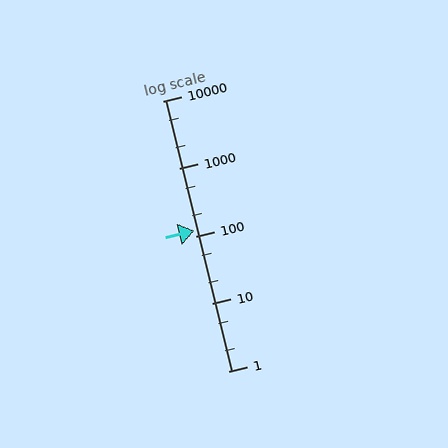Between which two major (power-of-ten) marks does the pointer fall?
The pointer is between 100 and 1000.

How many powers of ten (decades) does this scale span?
The scale spans 4 decades, from 1 to 10000.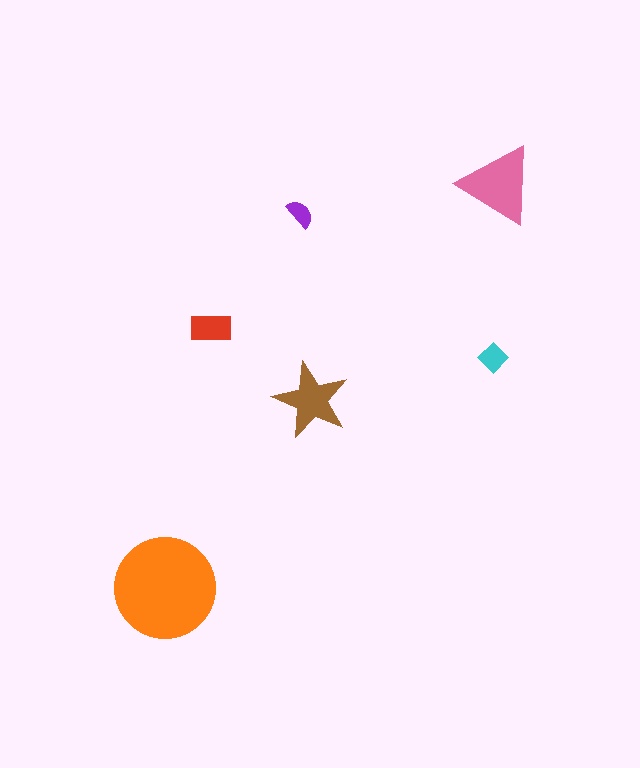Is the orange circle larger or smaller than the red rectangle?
Larger.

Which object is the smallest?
The purple semicircle.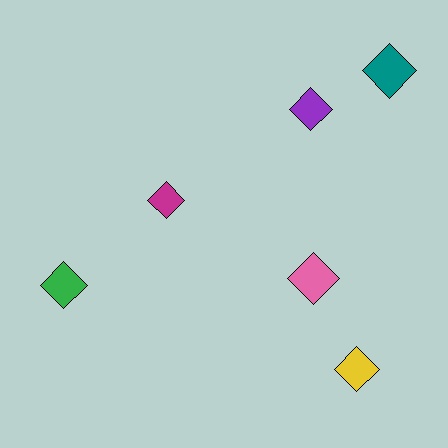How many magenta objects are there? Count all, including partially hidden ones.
There is 1 magenta object.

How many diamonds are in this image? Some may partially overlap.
There are 6 diamonds.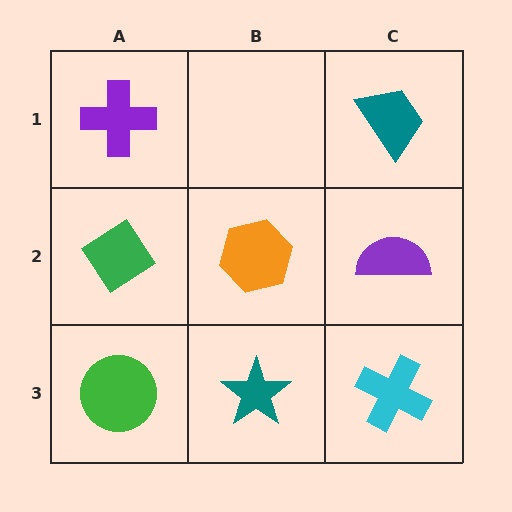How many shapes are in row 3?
3 shapes.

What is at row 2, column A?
A green diamond.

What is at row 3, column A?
A green circle.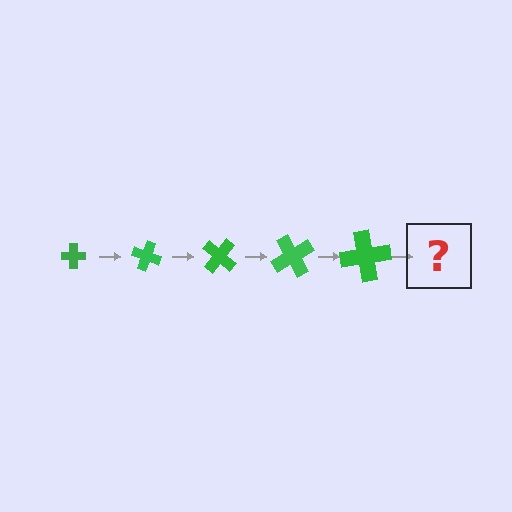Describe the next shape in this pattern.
It should be a cross, larger than the previous one and rotated 100 degrees from the start.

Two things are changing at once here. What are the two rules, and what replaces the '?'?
The two rules are that the cross grows larger each step and it rotates 20 degrees each step. The '?' should be a cross, larger than the previous one and rotated 100 degrees from the start.